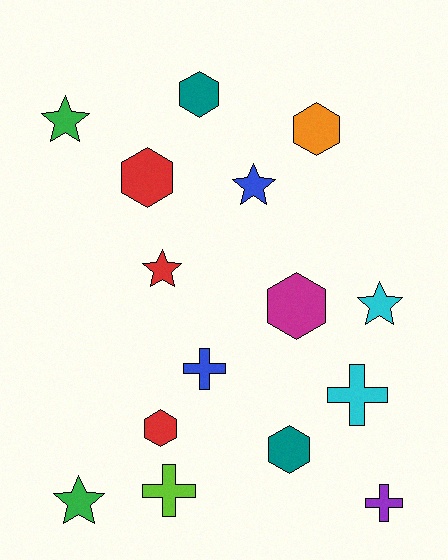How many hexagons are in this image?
There are 6 hexagons.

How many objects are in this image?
There are 15 objects.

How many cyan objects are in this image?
There are 2 cyan objects.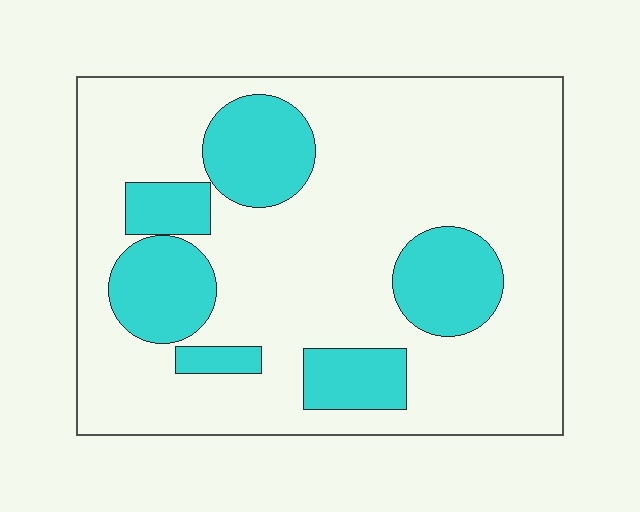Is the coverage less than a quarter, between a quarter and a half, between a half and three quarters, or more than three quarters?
Less than a quarter.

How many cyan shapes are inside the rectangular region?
6.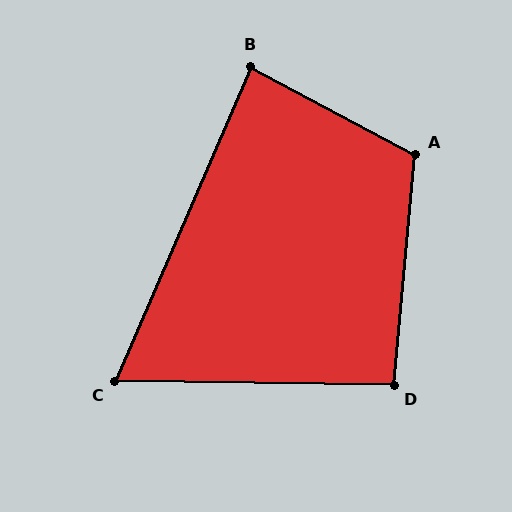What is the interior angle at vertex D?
Approximately 95 degrees (approximately right).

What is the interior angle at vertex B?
Approximately 85 degrees (approximately right).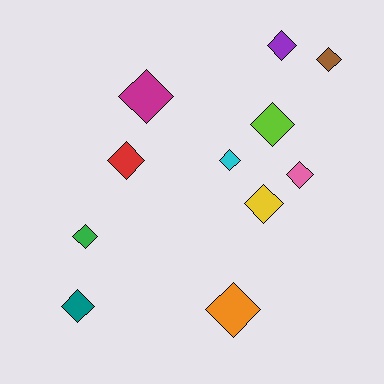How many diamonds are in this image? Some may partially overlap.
There are 11 diamonds.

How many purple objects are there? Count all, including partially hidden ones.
There is 1 purple object.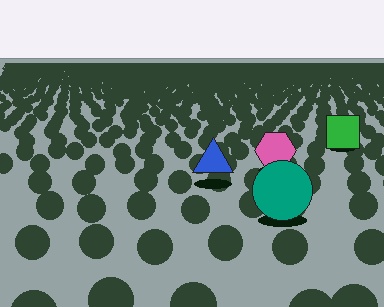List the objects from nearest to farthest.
From nearest to farthest: the teal circle, the blue triangle, the pink hexagon, the green square.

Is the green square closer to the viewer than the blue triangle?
No. The blue triangle is closer — you can tell from the texture gradient: the ground texture is coarser near it.